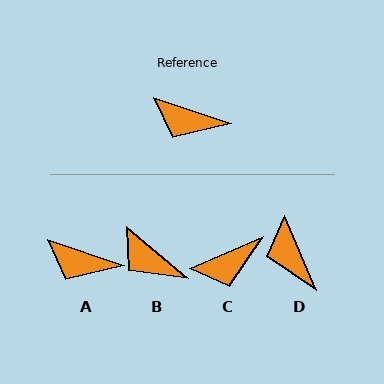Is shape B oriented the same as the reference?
No, it is off by about 22 degrees.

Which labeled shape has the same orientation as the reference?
A.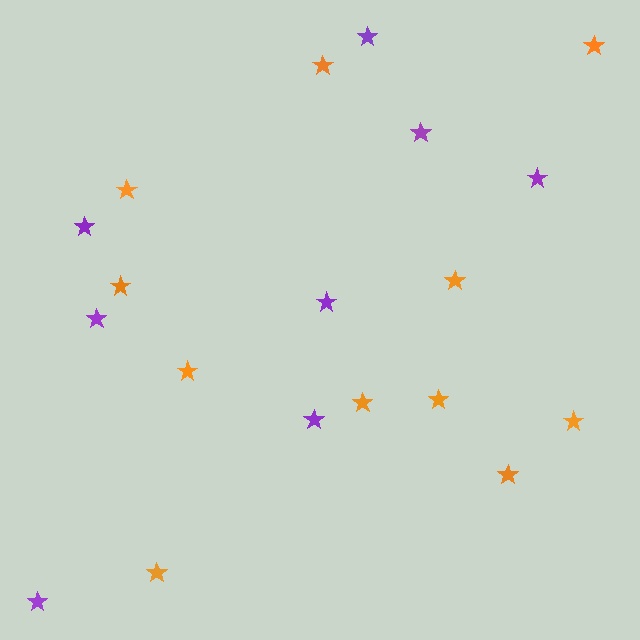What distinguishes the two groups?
There are 2 groups: one group of orange stars (11) and one group of purple stars (8).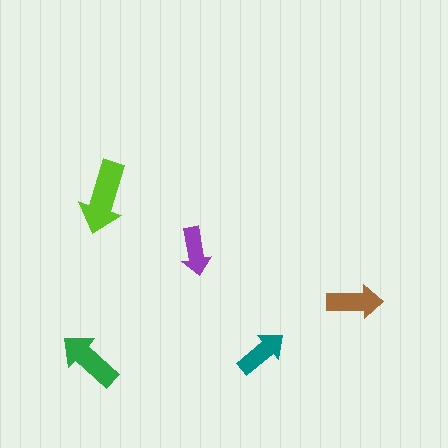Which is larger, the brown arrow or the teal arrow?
The brown one.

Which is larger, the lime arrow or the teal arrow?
The lime one.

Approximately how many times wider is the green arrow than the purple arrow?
About 1.5 times wider.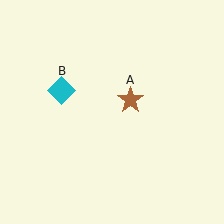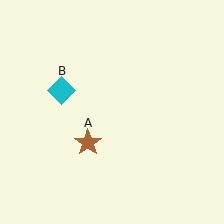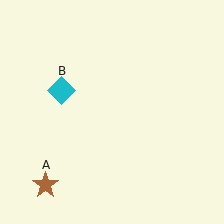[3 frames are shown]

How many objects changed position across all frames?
1 object changed position: brown star (object A).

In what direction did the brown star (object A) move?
The brown star (object A) moved down and to the left.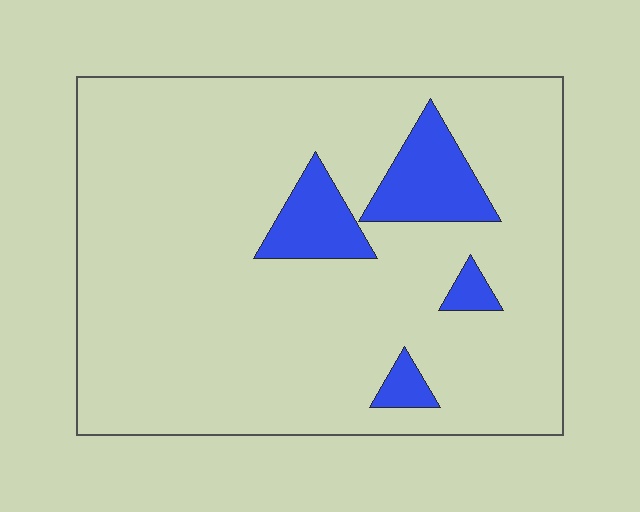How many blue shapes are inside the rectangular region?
4.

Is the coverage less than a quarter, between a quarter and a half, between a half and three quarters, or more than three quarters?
Less than a quarter.